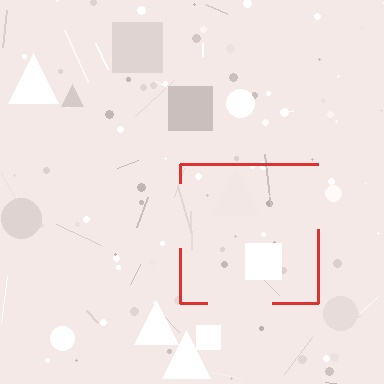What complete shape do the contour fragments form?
The contour fragments form a square.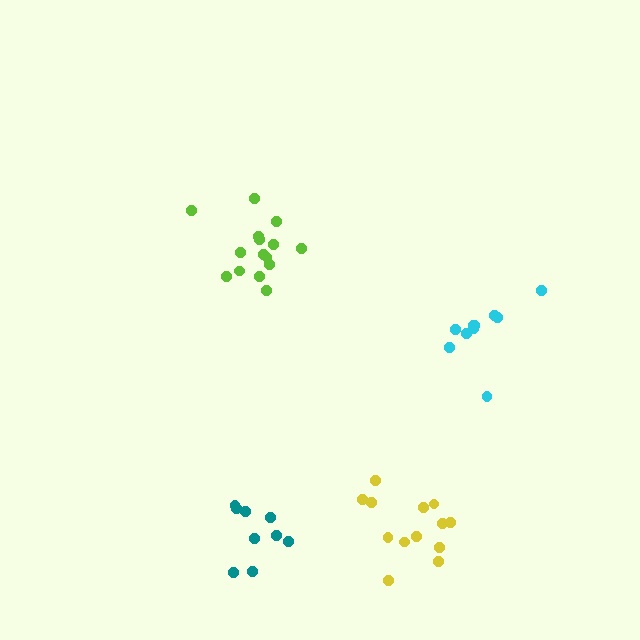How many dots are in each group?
Group 1: 9 dots, Group 2: 15 dots, Group 3: 13 dots, Group 4: 10 dots (47 total).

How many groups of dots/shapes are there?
There are 4 groups.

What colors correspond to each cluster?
The clusters are colored: teal, lime, yellow, cyan.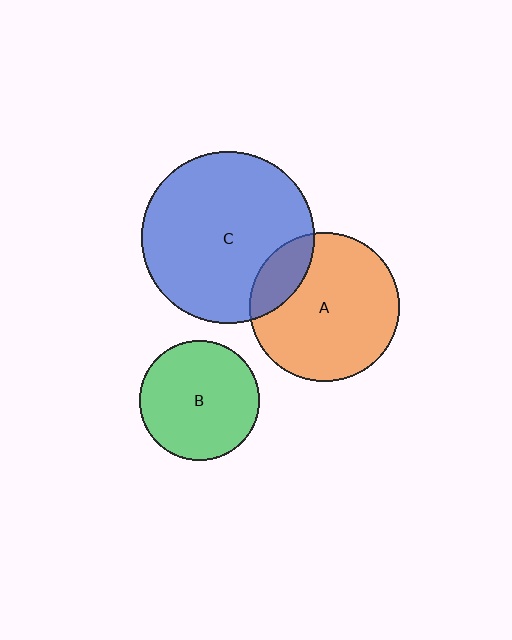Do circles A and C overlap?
Yes.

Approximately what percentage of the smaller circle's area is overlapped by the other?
Approximately 20%.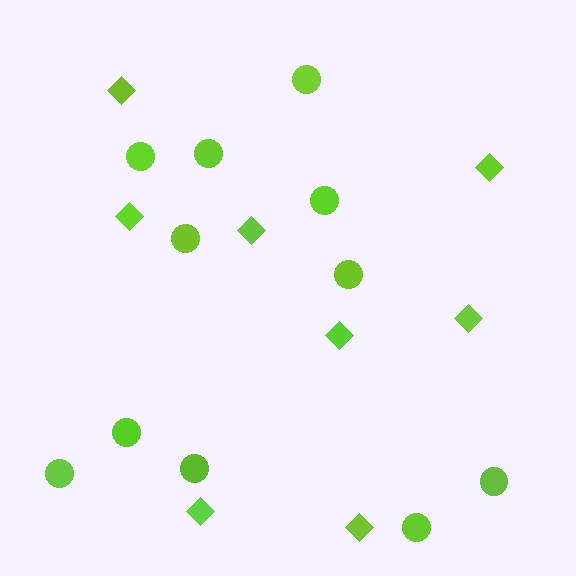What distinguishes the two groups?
There are 2 groups: one group of diamonds (8) and one group of circles (11).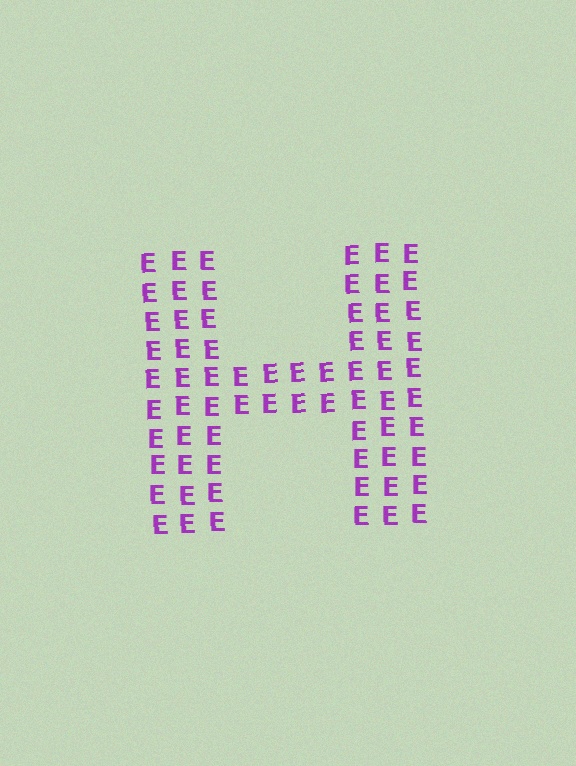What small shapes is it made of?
It is made of small letter E's.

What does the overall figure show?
The overall figure shows the letter H.